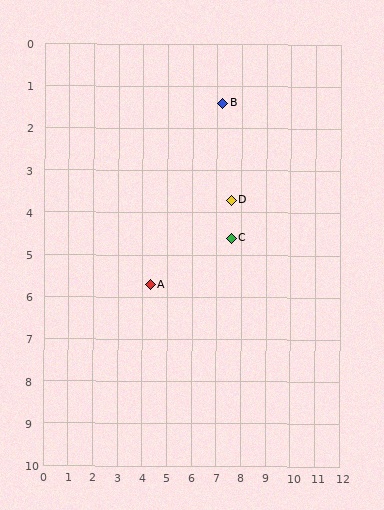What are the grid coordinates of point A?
Point A is at approximately (4.3, 5.7).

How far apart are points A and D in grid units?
Points A and D are about 3.9 grid units apart.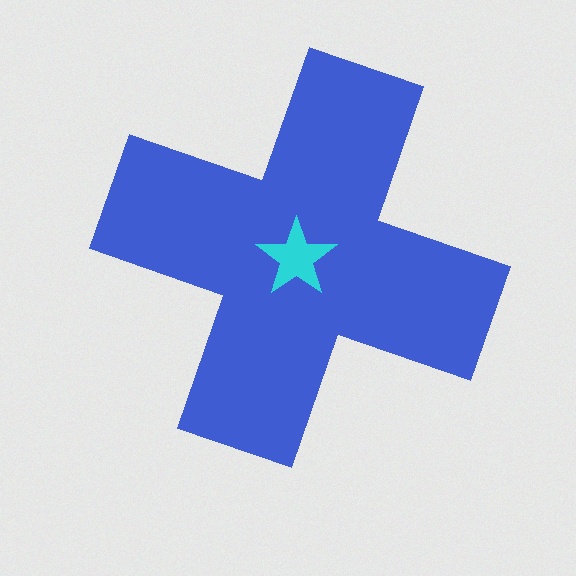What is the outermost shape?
The blue cross.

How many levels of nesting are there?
2.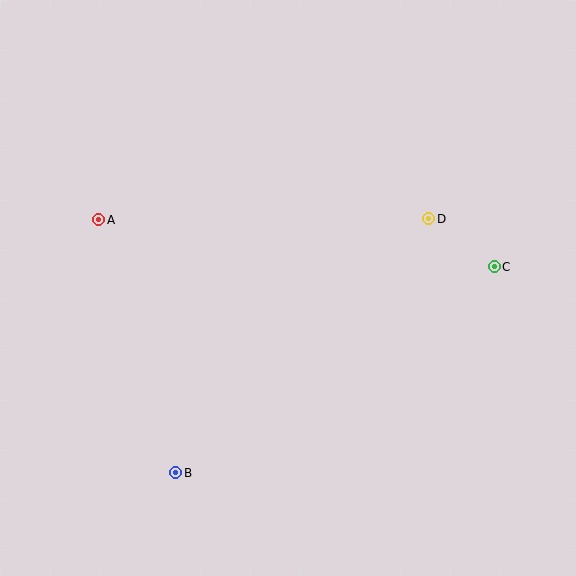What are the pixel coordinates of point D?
Point D is at (429, 219).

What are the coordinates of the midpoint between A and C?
The midpoint between A and C is at (297, 243).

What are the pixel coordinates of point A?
Point A is at (99, 220).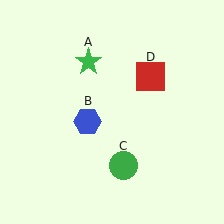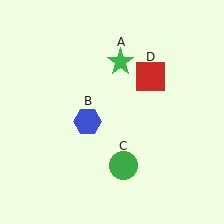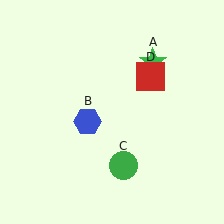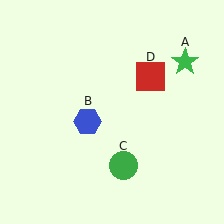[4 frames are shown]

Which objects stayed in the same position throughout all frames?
Blue hexagon (object B) and green circle (object C) and red square (object D) remained stationary.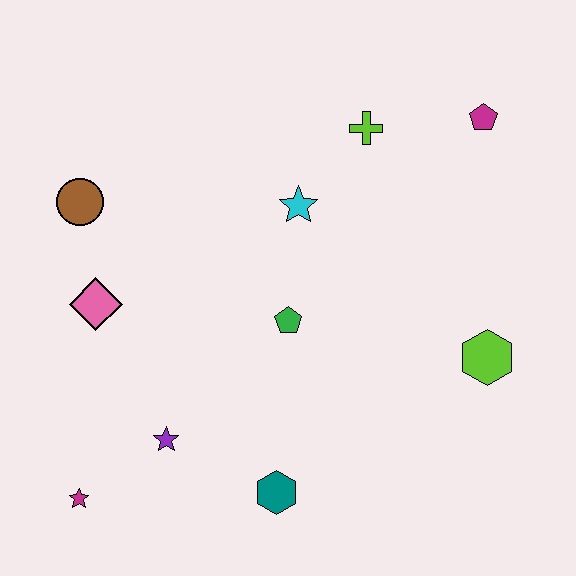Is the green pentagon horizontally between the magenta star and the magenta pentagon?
Yes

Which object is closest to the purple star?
The magenta star is closest to the purple star.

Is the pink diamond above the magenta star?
Yes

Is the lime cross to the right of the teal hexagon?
Yes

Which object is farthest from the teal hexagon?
The magenta pentagon is farthest from the teal hexagon.